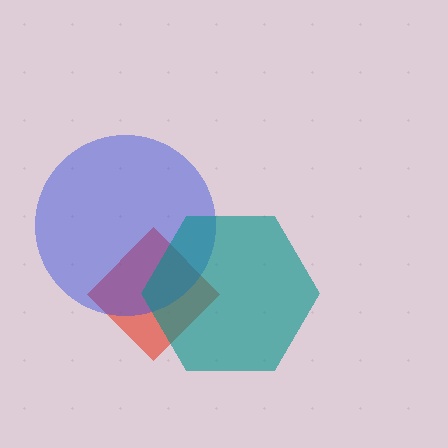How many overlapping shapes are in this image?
There are 3 overlapping shapes in the image.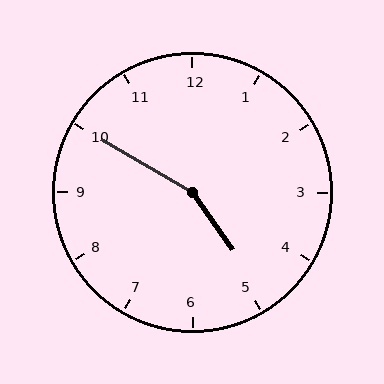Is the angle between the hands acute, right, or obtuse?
It is obtuse.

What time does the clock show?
4:50.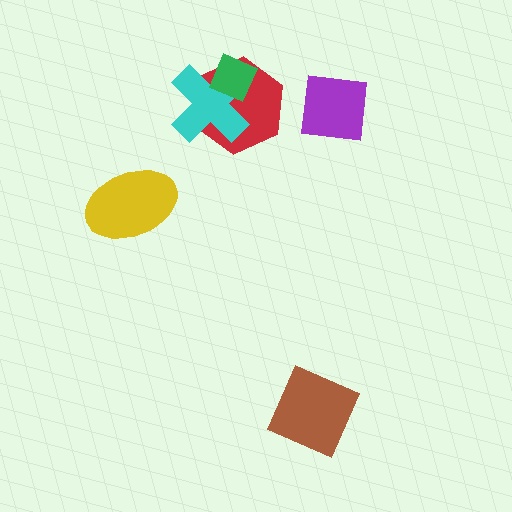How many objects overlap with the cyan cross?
2 objects overlap with the cyan cross.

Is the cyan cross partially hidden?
Yes, it is partially covered by another shape.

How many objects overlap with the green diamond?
2 objects overlap with the green diamond.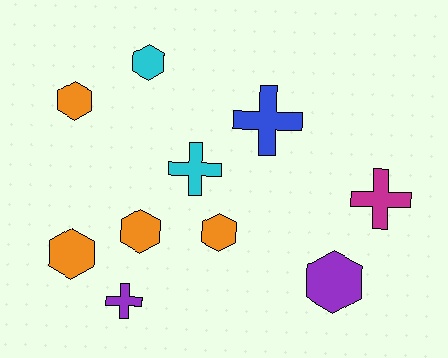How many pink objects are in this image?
There are no pink objects.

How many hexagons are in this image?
There are 6 hexagons.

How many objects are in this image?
There are 10 objects.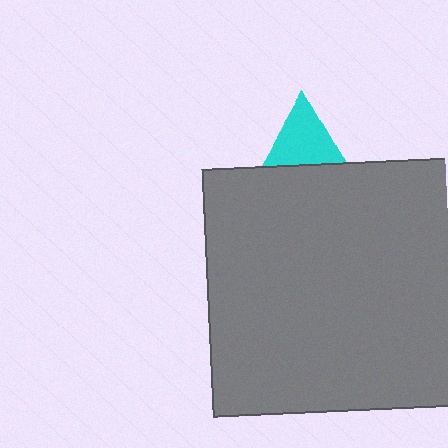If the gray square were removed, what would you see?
You would see the complete cyan triangle.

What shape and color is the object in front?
The object in front is a gray square.